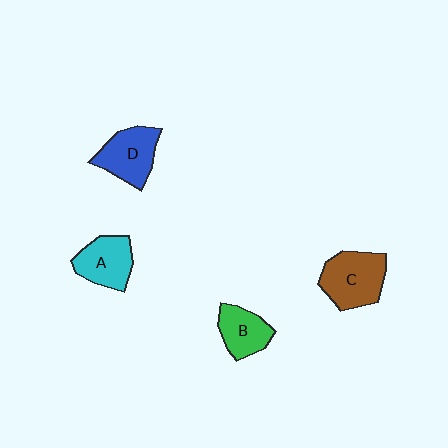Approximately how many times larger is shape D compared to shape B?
Approximately 1.3 times.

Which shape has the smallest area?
Shape B (green).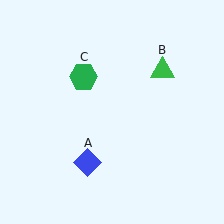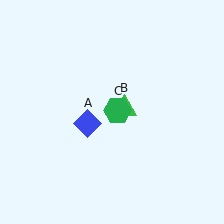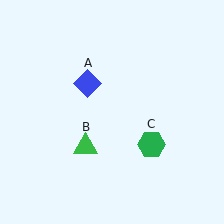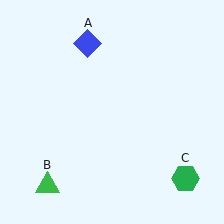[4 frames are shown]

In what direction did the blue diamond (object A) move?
The blue diamond (object A) moved up.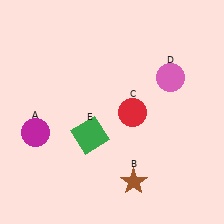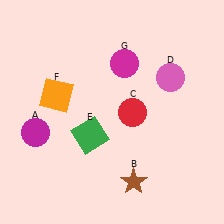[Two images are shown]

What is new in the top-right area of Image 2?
A magenta circle (G) was added in the top-right area of Image 2.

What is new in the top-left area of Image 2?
An orange square (F) was added in the top-left area of Image 2.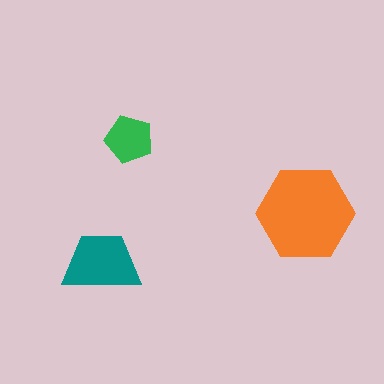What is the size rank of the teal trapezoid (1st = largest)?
2nd.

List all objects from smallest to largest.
The green pentagon, the teal trapezoid, the orange hexagon.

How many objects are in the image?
There are 3 objects in the image.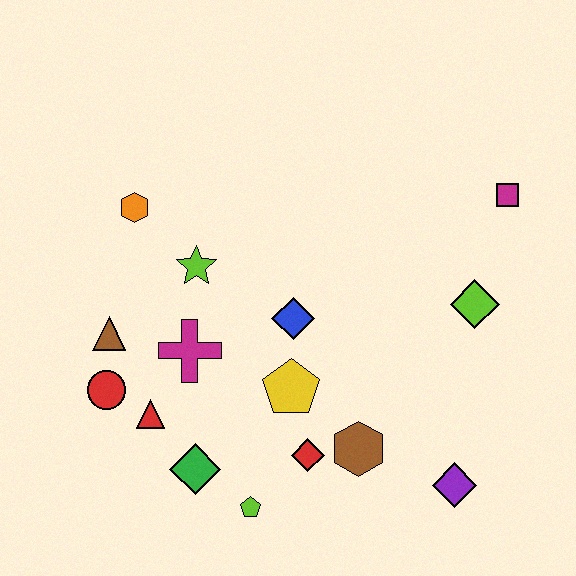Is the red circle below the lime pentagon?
No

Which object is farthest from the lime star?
The purple diamond is farthest from the lime star.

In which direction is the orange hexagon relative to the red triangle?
The orange hexagon is above the red triangle.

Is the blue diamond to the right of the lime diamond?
No